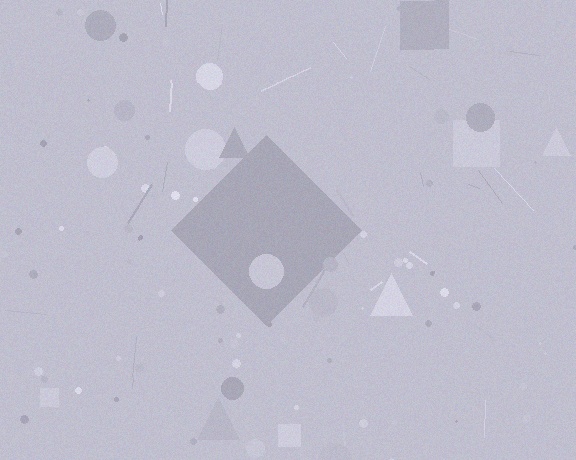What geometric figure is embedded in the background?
A diamond is embedded in the background.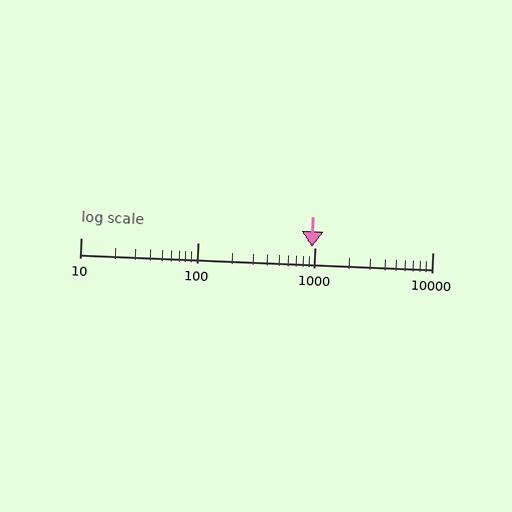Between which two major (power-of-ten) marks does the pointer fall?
The pointer is between 100 and 1000.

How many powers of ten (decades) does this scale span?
The scale spans 3 decades, from 10 to 10000.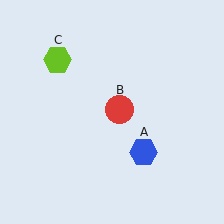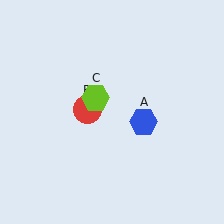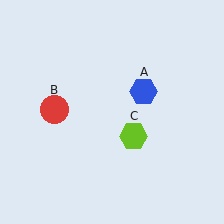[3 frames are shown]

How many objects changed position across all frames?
3 objects changed position: blue hexagon (object A), red circle (object B), lime hexagon (object C).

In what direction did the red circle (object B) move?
The red circle (object B) moved left.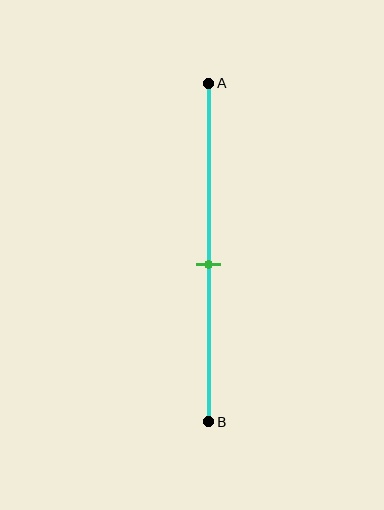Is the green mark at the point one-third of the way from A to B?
No, the mark is at about 55% from A, not at the 33% one-third point.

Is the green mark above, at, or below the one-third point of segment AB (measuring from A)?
The green mark is below the one-third point of segment AB.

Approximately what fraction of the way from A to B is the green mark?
The green mark is approximately 55% of the way from A to B.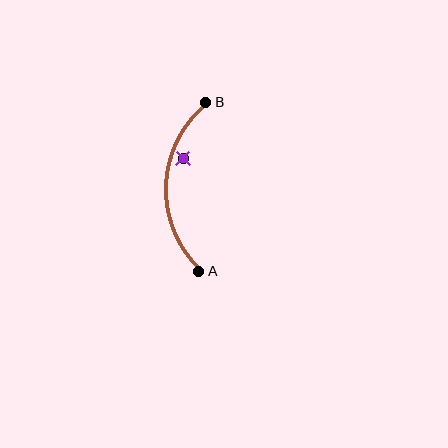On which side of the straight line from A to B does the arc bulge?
The arc bulges to the left of the straight line connecting A and B.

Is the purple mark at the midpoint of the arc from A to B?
No — the purple mark does not lie on the arc at all. It sits slightly inside the curve.